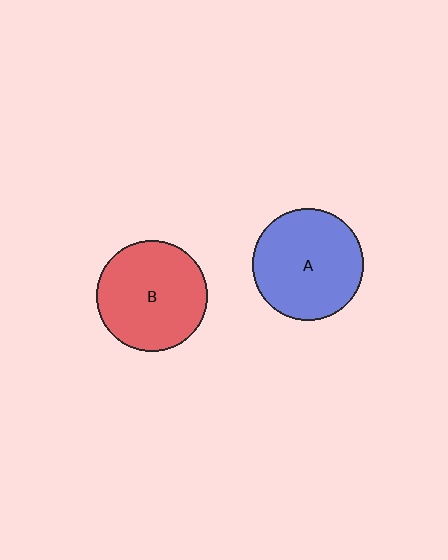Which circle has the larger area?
Circle A (blue).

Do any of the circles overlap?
No, none of the circles overlap.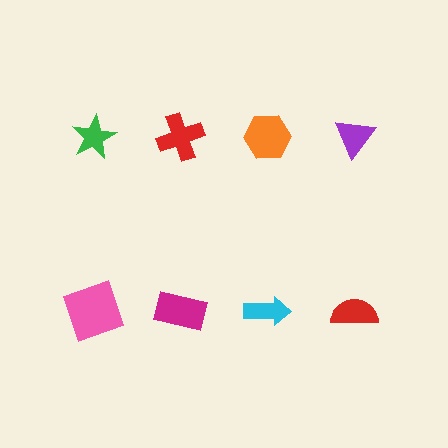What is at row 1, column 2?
A red cross.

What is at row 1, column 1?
A green star.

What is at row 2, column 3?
A cyan arrow.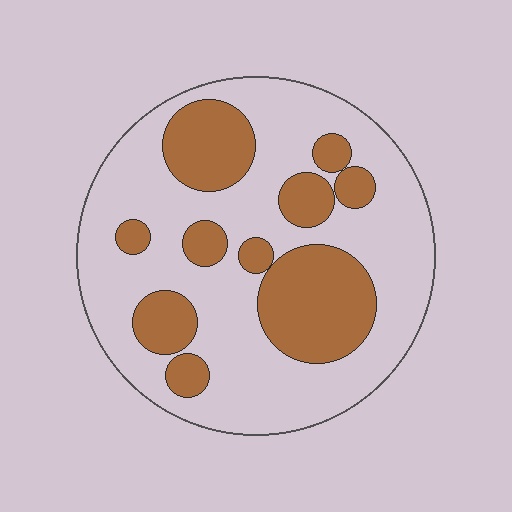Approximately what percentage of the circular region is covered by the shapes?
Approximately 30%.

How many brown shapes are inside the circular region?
10.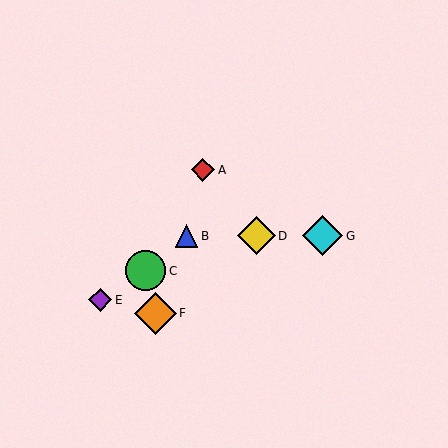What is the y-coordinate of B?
Object B is at y≈236.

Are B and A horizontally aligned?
No, B is at y≈236 and A is at y≈170.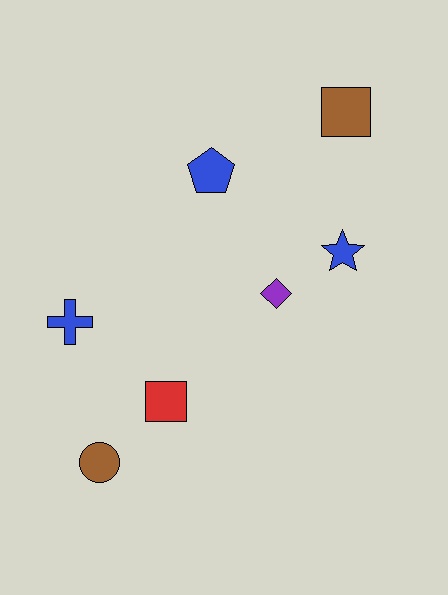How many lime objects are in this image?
There are no lime objects.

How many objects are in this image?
There are 7 objects.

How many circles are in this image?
There is 1 circle.